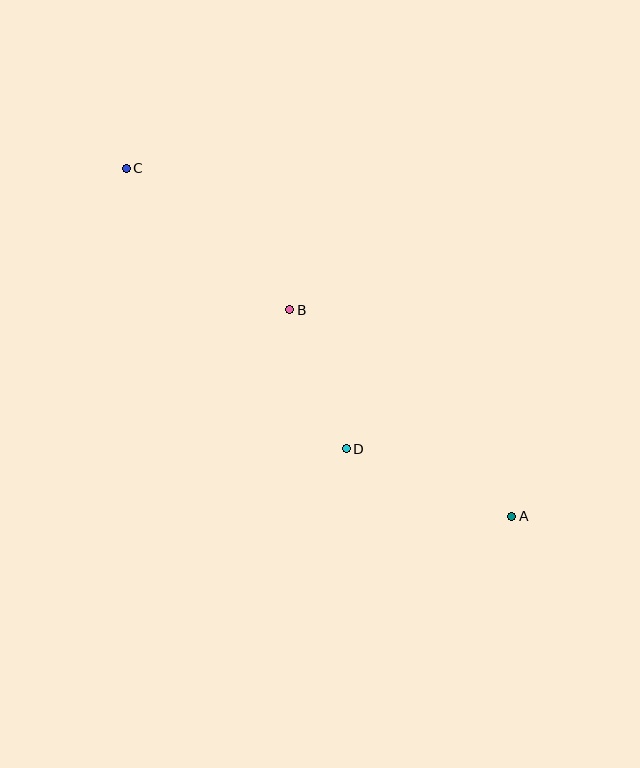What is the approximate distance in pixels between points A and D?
The distance between A and D is approximately 179 pixels.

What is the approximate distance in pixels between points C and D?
The distance between C and D is approximately 356 pixels.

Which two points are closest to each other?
Points B and D are closest to each other.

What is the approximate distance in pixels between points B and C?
The distance between B and C is approximately 216 pixels.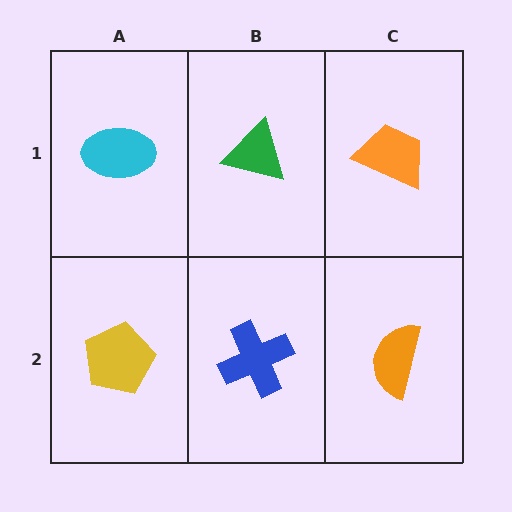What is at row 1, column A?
A cyan ellipse.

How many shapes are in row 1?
3 shapes.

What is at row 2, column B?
A blue cross.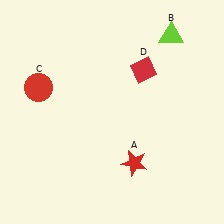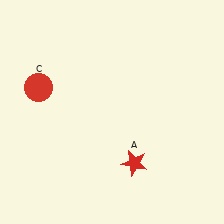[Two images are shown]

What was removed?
The lime triangle (B), the red diamond (D) were removed in Image 2.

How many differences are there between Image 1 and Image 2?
There are 2 differences between the two images.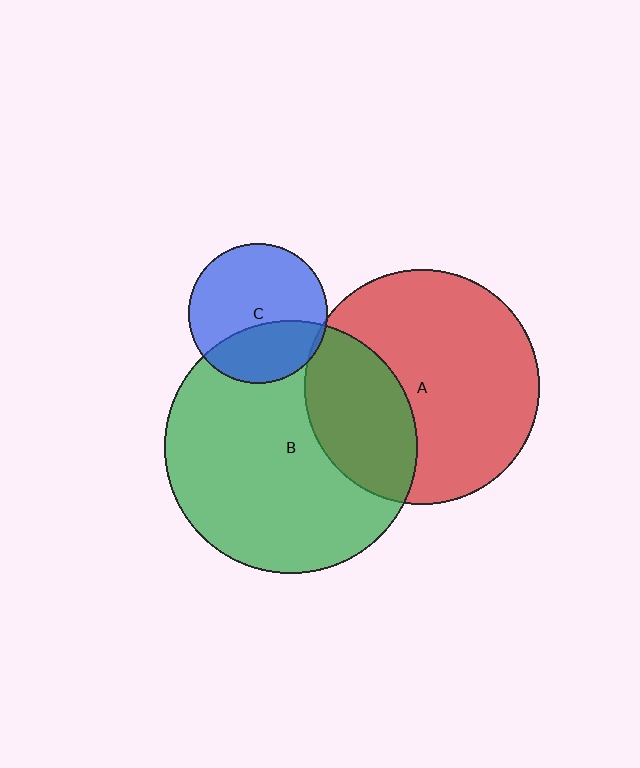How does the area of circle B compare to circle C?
Approximately 3.3 times.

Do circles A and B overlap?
Yes.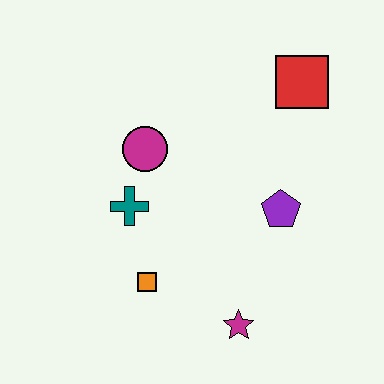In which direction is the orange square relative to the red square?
The orange square is below the red square.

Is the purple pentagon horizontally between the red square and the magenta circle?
Yes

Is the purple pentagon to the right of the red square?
No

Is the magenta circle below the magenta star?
No